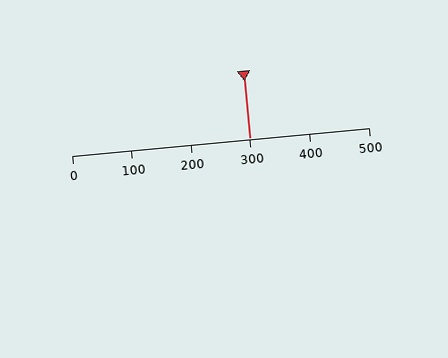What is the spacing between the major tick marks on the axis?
The major ticks are spaced 100 apart.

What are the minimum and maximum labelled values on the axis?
The axis runs from 0 to 500.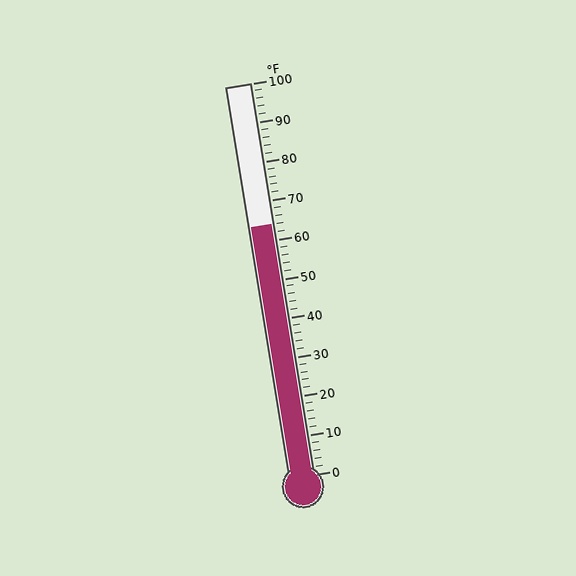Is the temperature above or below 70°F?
The temperature is below 70°F.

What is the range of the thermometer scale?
The thermometer scale ranges from 0°F to 100°F.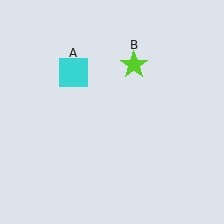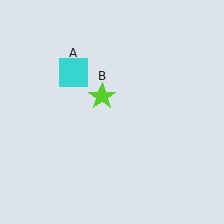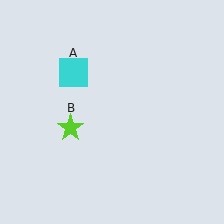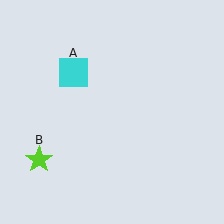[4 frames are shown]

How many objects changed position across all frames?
1 object changed position: lime star (object B).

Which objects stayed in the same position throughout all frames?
Cyan square (object A) remained stationary.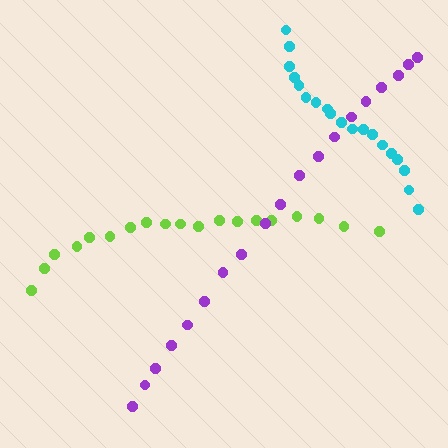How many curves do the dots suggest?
There are 3 distinct paths.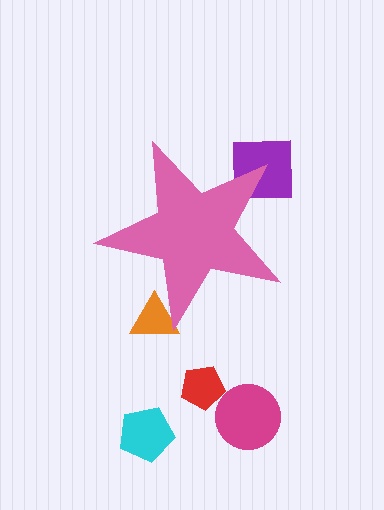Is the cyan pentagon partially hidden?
No, the cyan pentagon is fully visible.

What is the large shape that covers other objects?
A pink star.